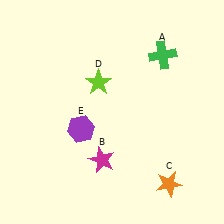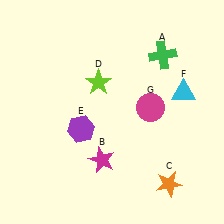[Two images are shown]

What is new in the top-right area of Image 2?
A cyan triangle (F) was added in the top-right area of Image 2.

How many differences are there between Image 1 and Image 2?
There are 2 differences between the two images.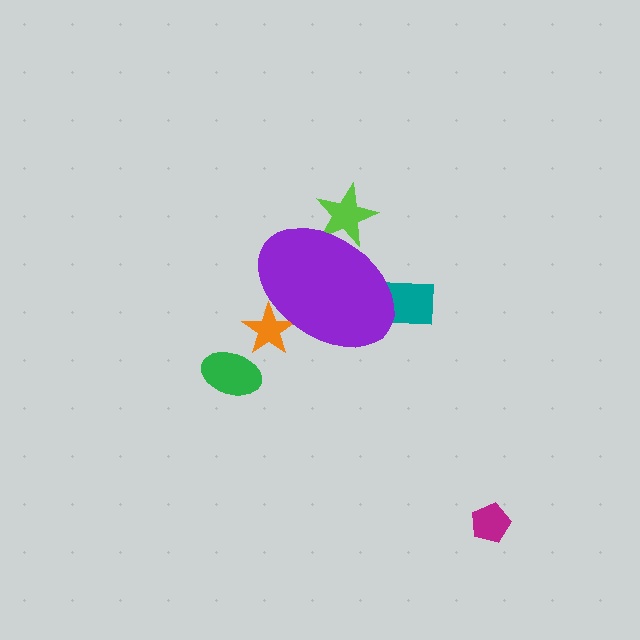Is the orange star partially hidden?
Yes, the orange star is partially hidden behind the purple ellipse.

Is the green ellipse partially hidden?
No, the green ellipse is fully visible.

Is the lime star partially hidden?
Yes, the lime star is partially hidden behind the purple ellipse.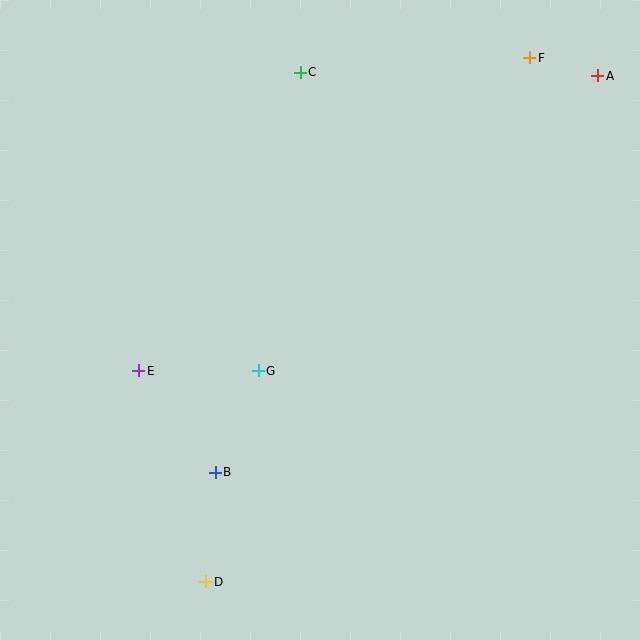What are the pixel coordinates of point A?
Point A is at (598, 76).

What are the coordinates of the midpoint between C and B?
The midpoint between C and B is at (258, 272).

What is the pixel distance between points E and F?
The distance between E and F is 501 pixels.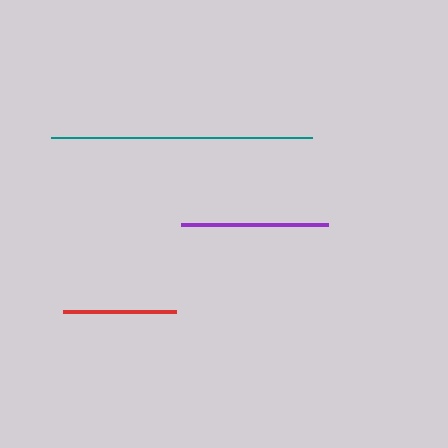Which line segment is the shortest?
The red line is the shortest at approximately 113 pixels.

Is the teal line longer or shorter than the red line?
The teal line is longer than the red line.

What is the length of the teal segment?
The teal segment is approximately 261 pixels long.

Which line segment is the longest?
The teal line is the longest at approximately 261 pixels.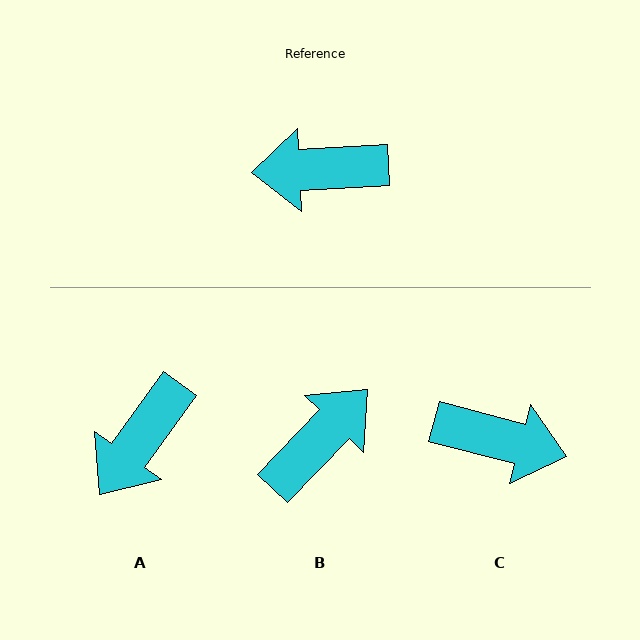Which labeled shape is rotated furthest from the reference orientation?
C, about 162 degrees away.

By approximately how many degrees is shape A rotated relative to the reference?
Approximately 51 degrees counter-clockwise.